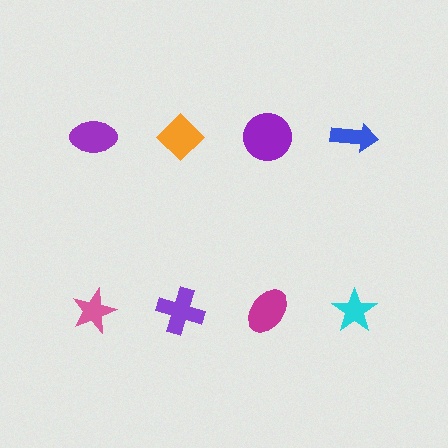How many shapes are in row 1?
4 shapes.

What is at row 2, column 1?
A pink star.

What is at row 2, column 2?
A purple cross.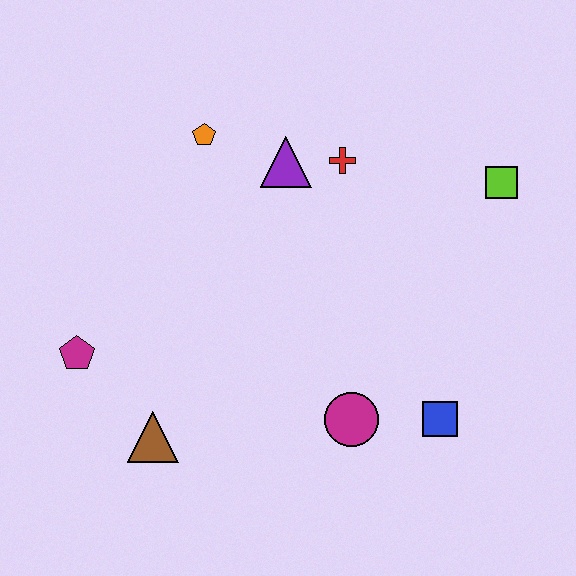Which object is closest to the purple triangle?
The red cross is closest to the purple triangle.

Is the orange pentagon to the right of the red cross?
No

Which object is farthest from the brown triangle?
The lime square is farthest from the brown triangle.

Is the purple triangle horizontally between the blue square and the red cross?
No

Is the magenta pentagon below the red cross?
Yes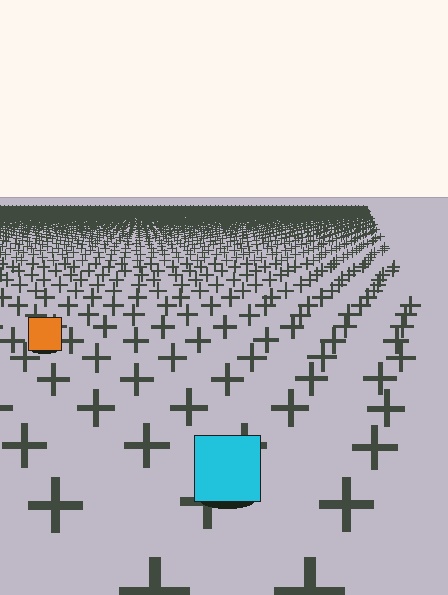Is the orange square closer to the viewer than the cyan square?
No. The cyan square is closer — you can tell from the texture gradient: the ground texture is coarser near it.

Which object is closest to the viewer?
The cyan square is closest. The texture marks near it are larger and more spread out.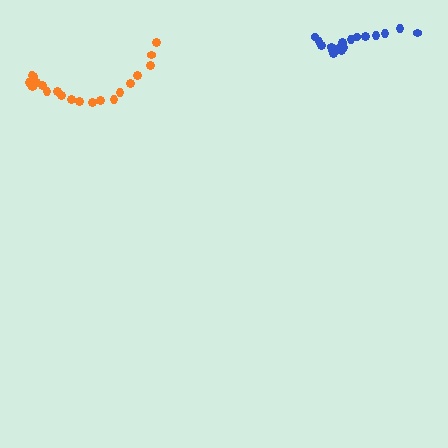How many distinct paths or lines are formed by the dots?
There are 2 distinct paths.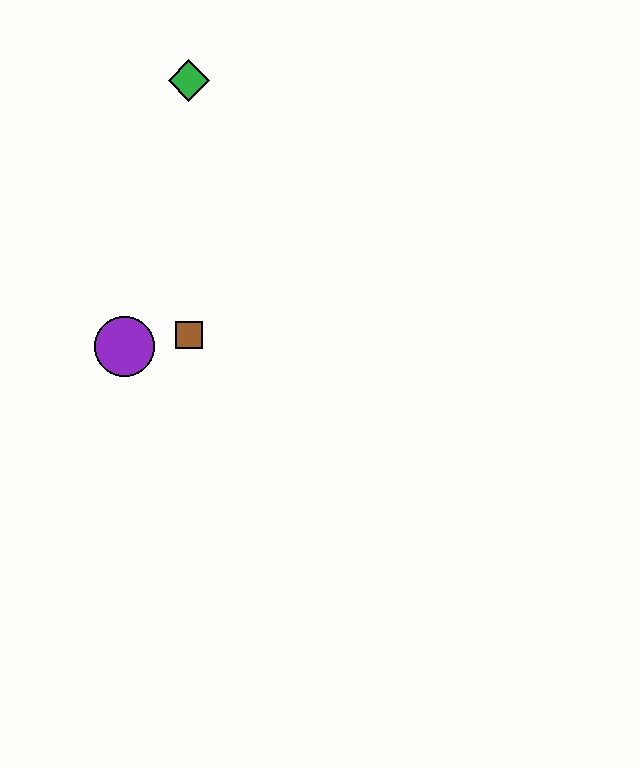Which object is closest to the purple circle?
The brown square is closest to the purple circle.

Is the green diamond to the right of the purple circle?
Yes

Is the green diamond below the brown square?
No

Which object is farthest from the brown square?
The green diamond is farthest from the brown square.